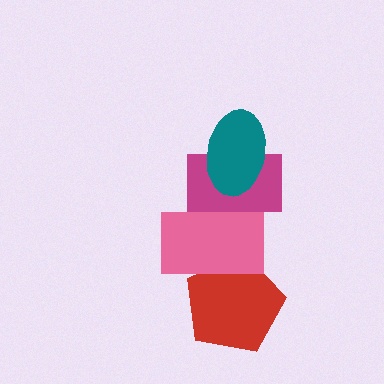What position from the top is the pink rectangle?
The pink rectangle is 3rd from the top.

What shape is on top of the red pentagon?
The pink rectangle is on top of the red pentagon.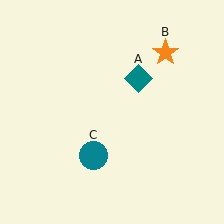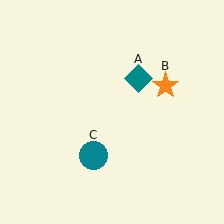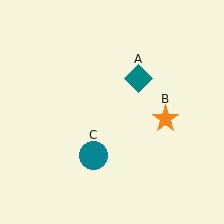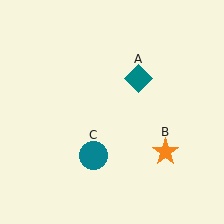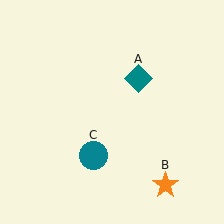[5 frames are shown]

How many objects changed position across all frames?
1 object changed position: orange star (object B).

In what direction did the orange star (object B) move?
The orange star (object B) moved down.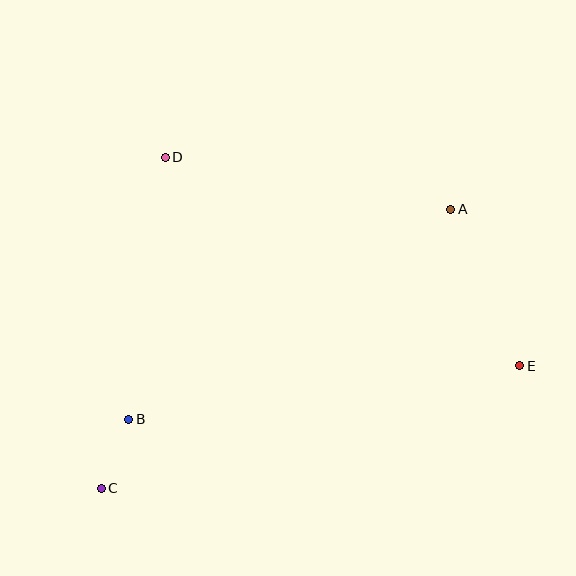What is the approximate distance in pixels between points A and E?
The distance between A and E is approximately 171 pixels.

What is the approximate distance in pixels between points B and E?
The distance between B and E is approximately 395 pixels.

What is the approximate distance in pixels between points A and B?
The distance between A and B is approximately 384 pixels.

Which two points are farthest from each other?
Points A and C are farthest from each other.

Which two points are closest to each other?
Points B and C are closest to each other.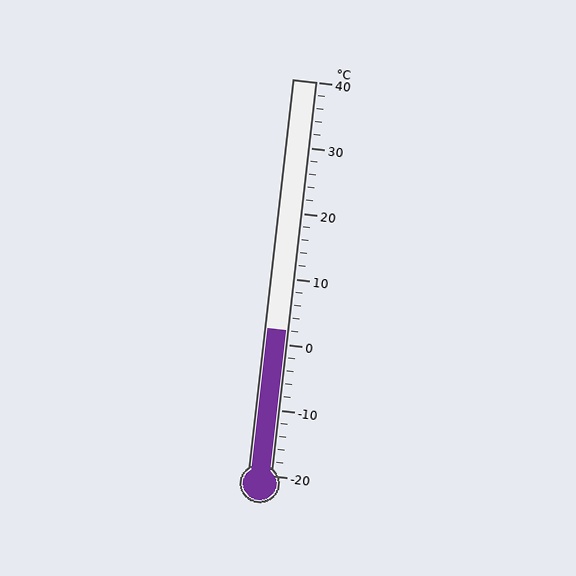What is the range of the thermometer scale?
The thermometer scale ranges from -20°C to 40°C.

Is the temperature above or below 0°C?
The temperature is above 0°C.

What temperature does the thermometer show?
The thermometer shows approximately 2°C.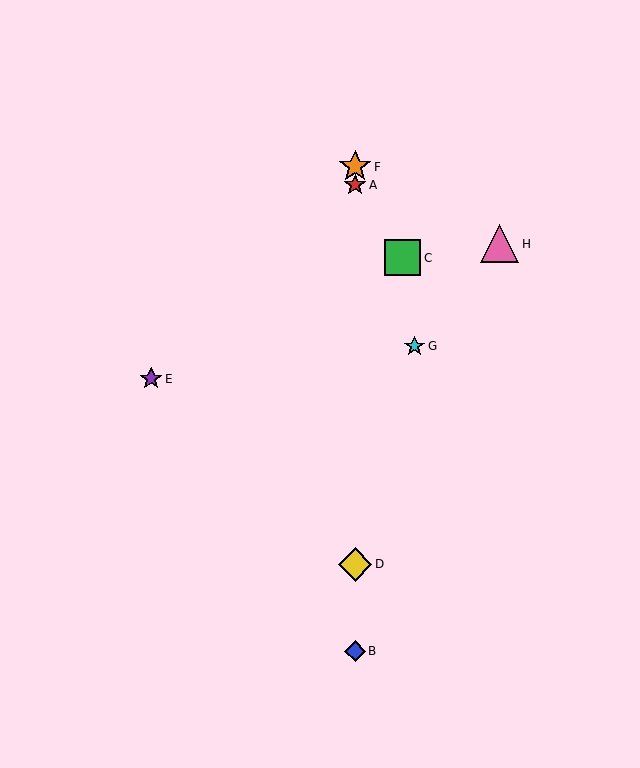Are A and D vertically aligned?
Yes, both are at x≈355.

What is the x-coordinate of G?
Object G is at x≈415.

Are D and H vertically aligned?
No, D is at x≈355 and H is at x≈500.